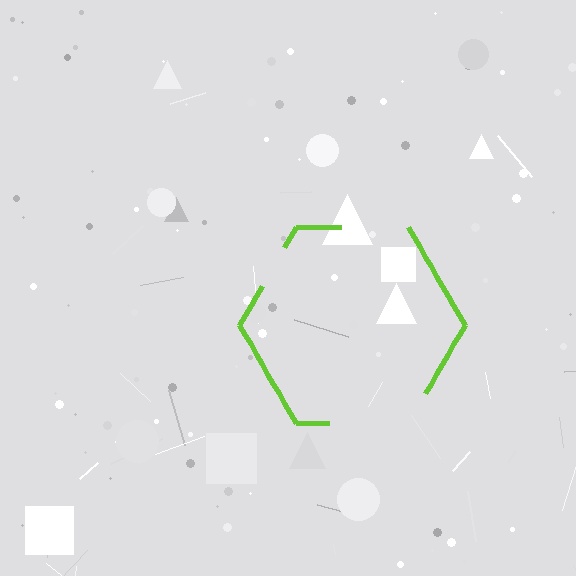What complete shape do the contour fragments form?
The contour fragments form a hexagon.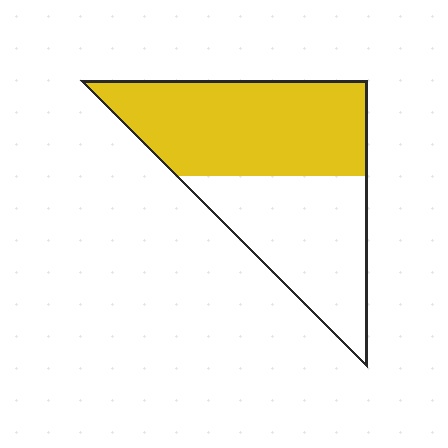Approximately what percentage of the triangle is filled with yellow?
Approximately 55%.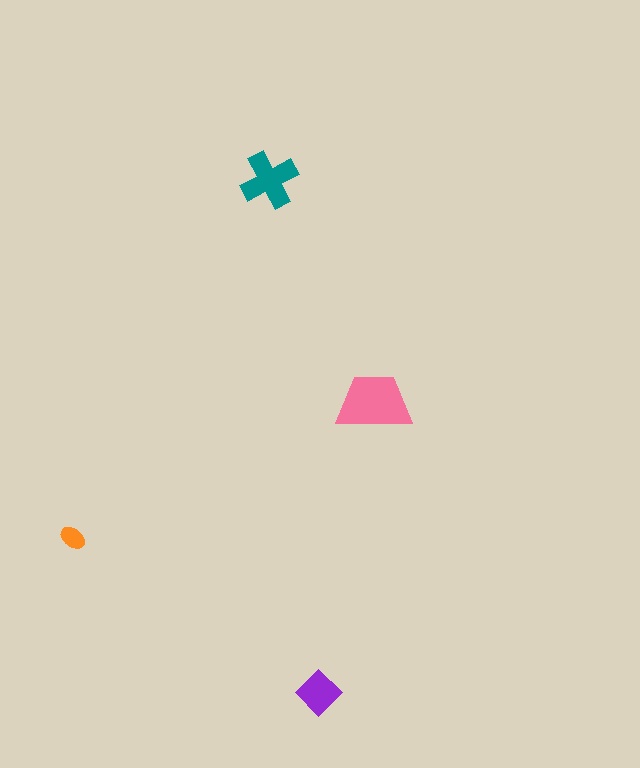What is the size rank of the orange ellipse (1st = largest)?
4th.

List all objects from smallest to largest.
The orange ellipse, the purple diamond, the teal cross, the pink trapezoid.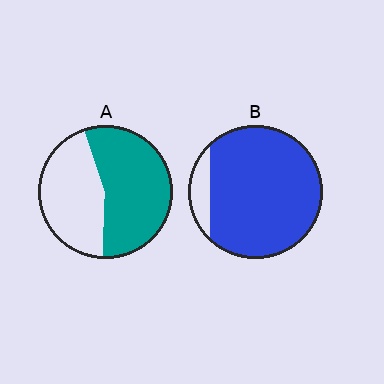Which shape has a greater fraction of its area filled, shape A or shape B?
Shape B.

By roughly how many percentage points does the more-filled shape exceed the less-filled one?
By roughly 35 percentage points (B over A).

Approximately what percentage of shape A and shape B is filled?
A is approximately 55% and B is approximately 90%.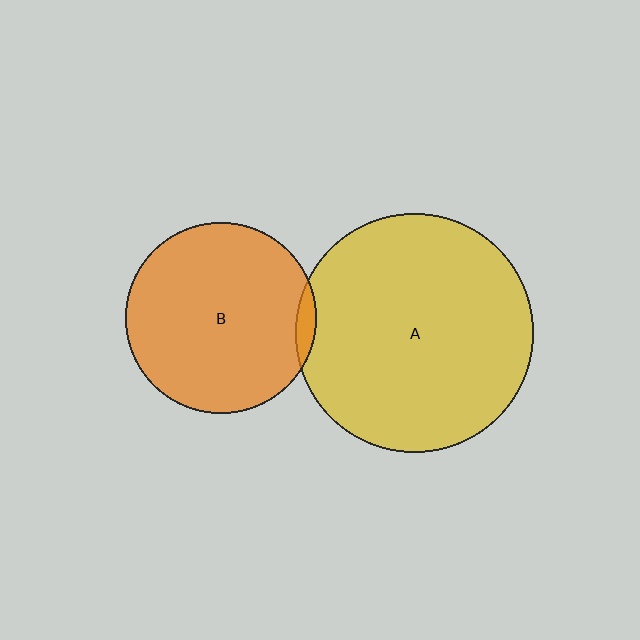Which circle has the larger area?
Circle A (yellow).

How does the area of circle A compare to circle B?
Approximately 1.6 times.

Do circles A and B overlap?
Yes.